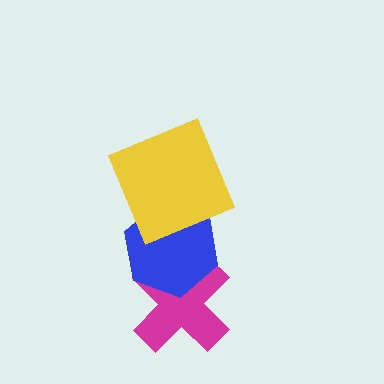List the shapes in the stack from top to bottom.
From top to bottom: the yellow square, the blue hexagon, the magenta cross.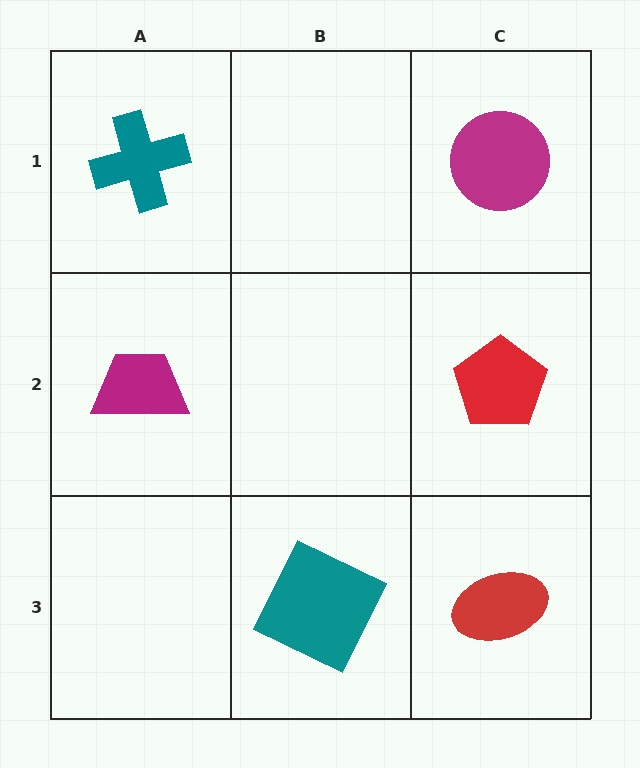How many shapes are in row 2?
2 shapes.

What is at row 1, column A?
A teal cross.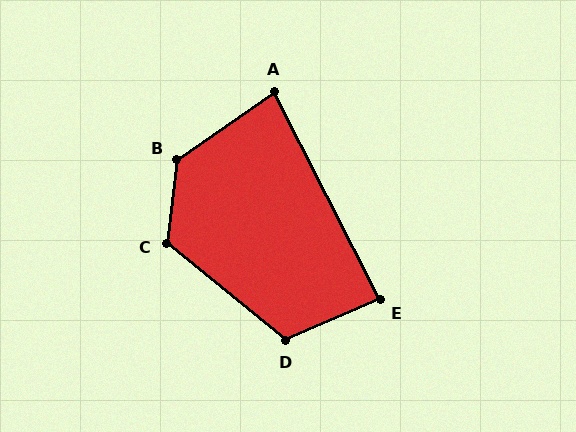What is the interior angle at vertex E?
Approximately 86 degrees (approximately right).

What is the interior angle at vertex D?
Approximately 117 degrees (obtuse).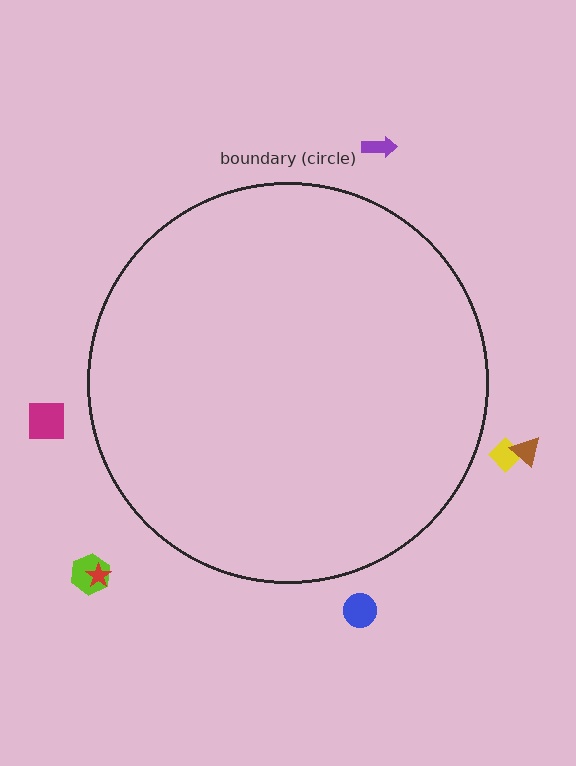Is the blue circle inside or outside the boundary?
Outside.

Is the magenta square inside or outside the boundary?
Outside.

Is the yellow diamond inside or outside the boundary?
Outside.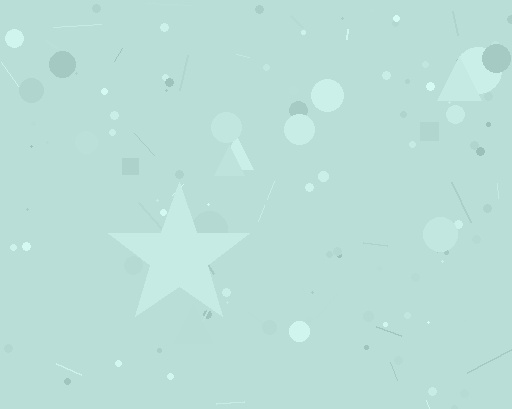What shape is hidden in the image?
A star is hidden in the image.